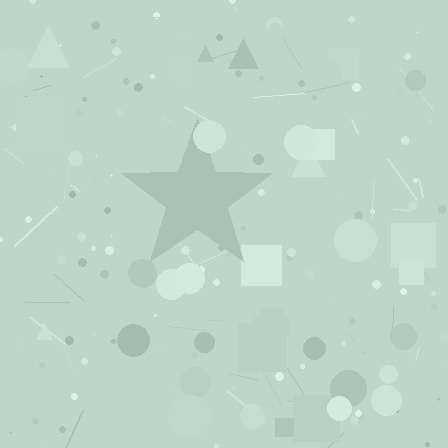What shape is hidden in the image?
A star is hidden in the image.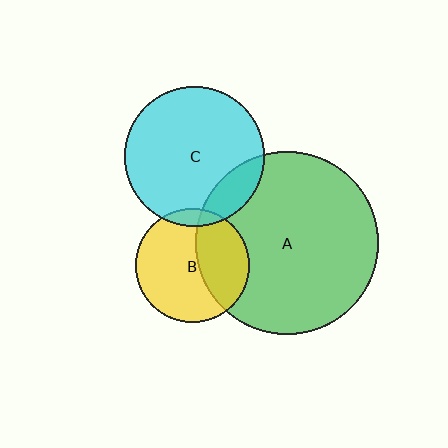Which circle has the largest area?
Circle A (green).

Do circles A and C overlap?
Yes.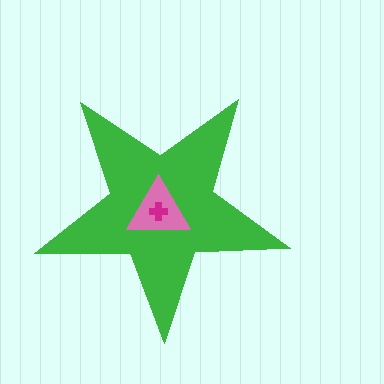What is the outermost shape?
The green star.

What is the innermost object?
The magenta cross.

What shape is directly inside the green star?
The pink triangle.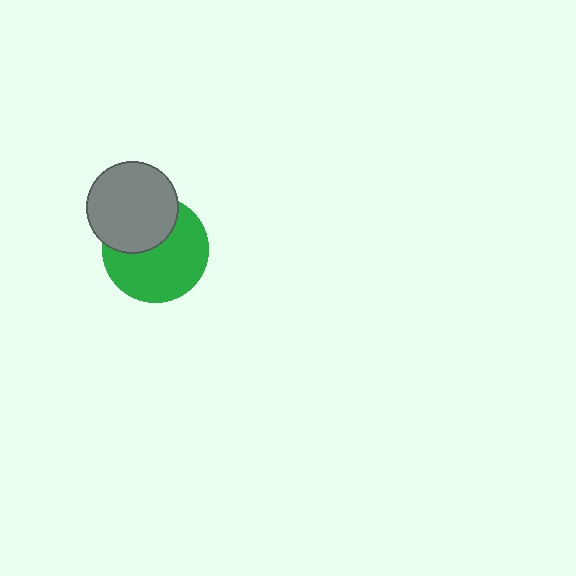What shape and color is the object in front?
The object in front is a gray circle.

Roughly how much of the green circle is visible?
About half of it is visible (roughly 64%).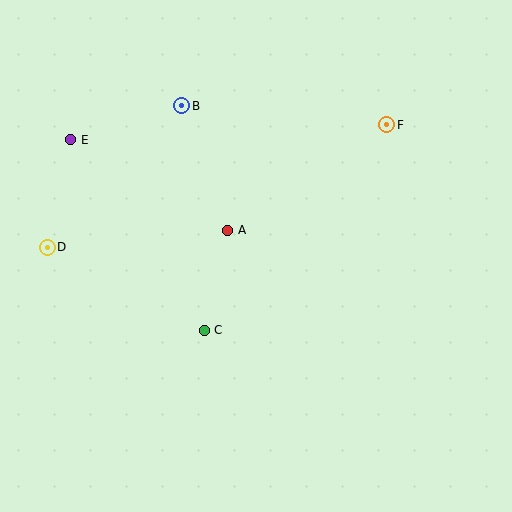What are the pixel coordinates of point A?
Point A is at (228, 230).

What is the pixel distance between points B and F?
The distance between B and F is 206 pixels.